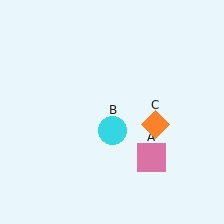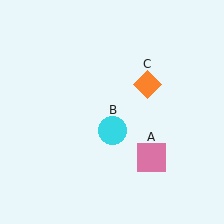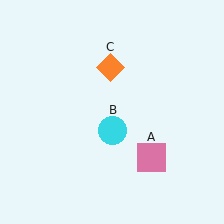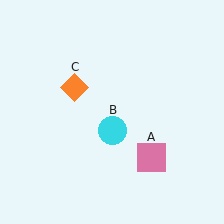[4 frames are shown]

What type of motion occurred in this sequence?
The orange diamond (object C) rotated counterclockwise around the center of the scene.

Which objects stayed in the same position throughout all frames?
Pink square (object A) and cyan circle (object B) remained stationary.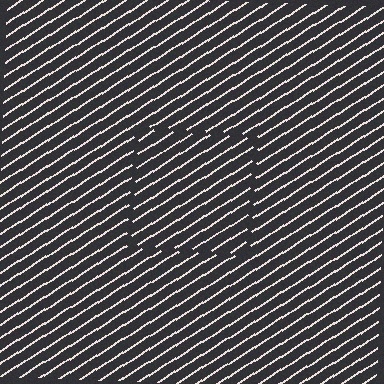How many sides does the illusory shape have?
4 sides — the line-ends trace a square.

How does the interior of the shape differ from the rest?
The interior of the shape contains the same grating, shifted by half a period — the contour is defined by the phase discontinuity where line-ends from the inner and outer gratings abut.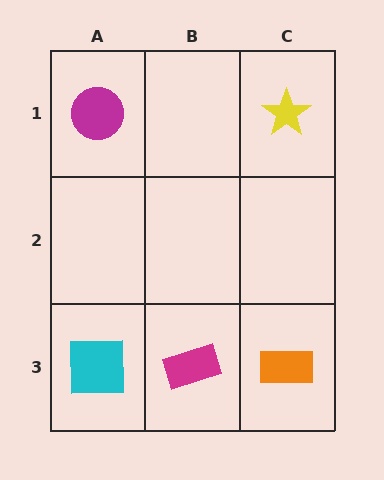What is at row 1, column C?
A yellow star.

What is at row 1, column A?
A magenta circle.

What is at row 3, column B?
A magenta rectangle.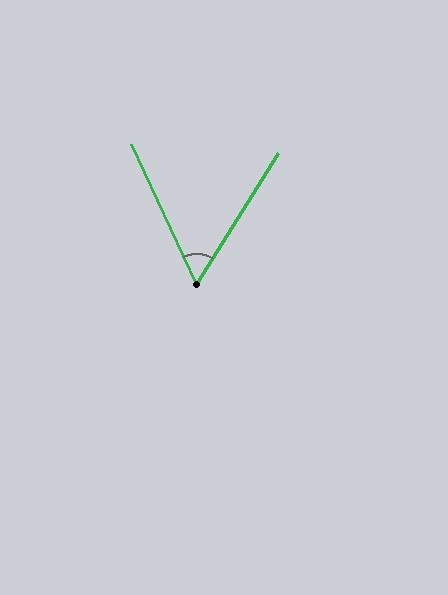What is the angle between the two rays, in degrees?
Approximately 57 degrees.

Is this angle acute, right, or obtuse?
It is acute.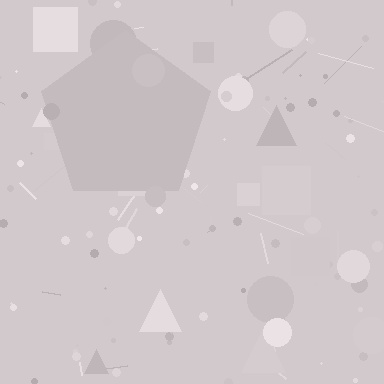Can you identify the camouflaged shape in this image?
The camouflaged shape is a pentagon.